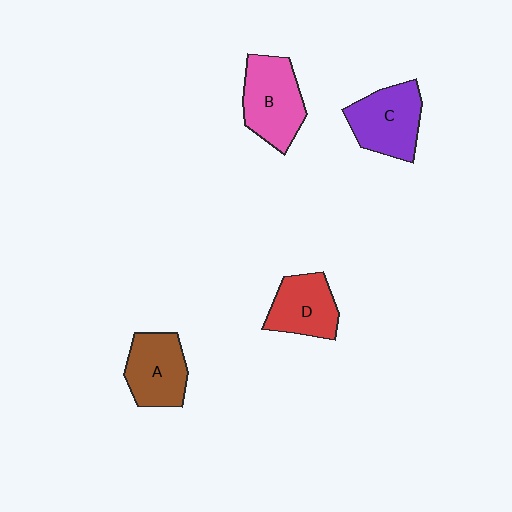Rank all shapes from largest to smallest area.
From largest to smallest: B (pink), C (purple), A (brown), D (red).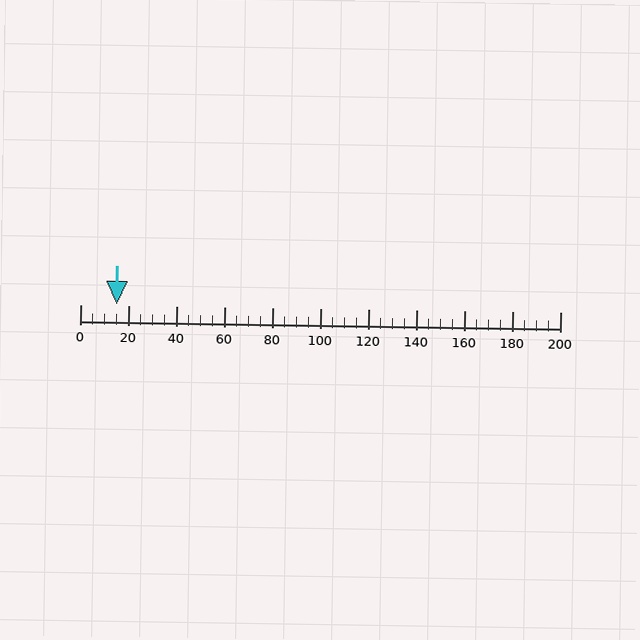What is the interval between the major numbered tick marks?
The major tick marks are spaced 20 units apart.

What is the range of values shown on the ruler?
The ruler shows values from 0 to 200.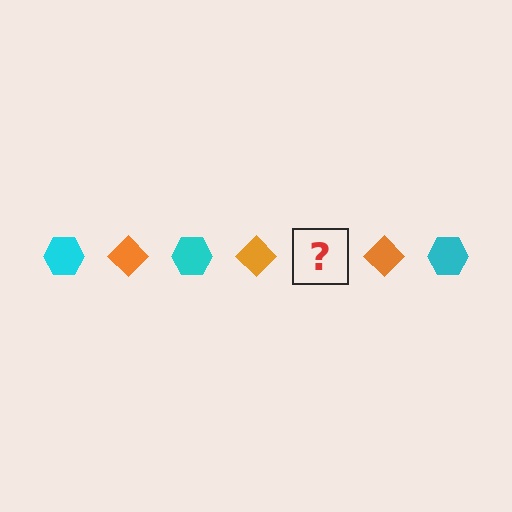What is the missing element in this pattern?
The missing element is a cyan hexagon.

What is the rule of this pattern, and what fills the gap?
The rule is that the pattern alternates between cyan hexagon and orange diamond. The gap should be filled with a cyan hexagon.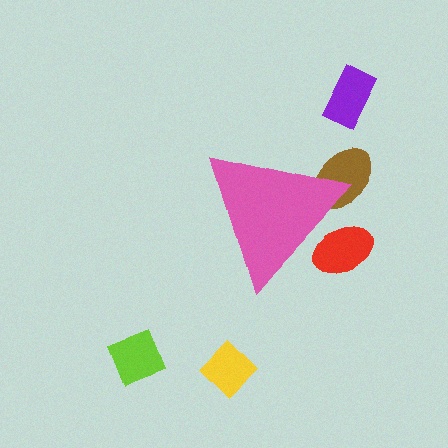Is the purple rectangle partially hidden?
No, the purple rectangle is fully visible.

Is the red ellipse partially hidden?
Yes, the red ellipse is partially hidden behind the pink triangle.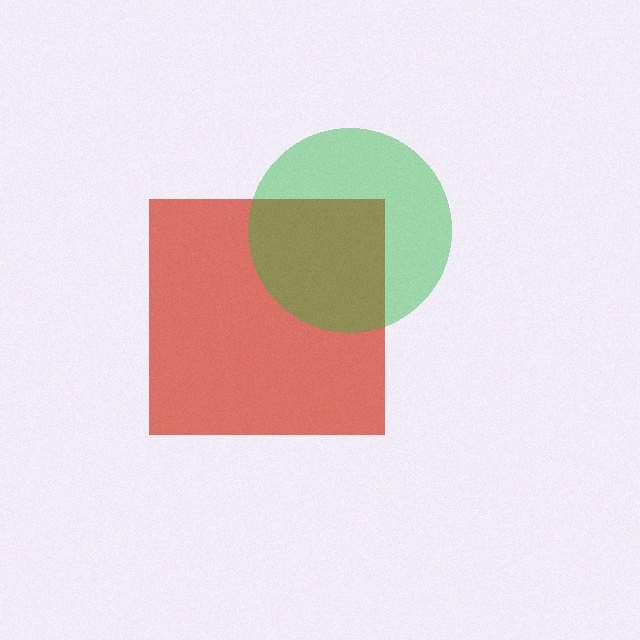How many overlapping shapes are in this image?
There are 2 overlapping shapes in the image.